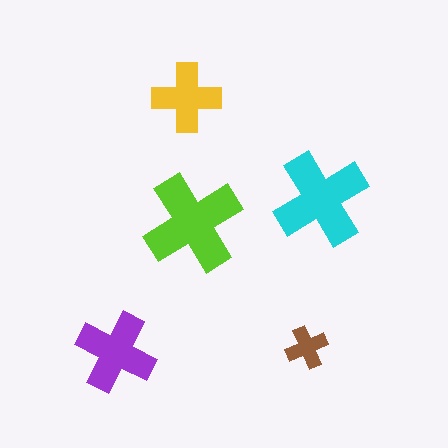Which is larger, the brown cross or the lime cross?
The lime one.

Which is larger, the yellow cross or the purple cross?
The purple one.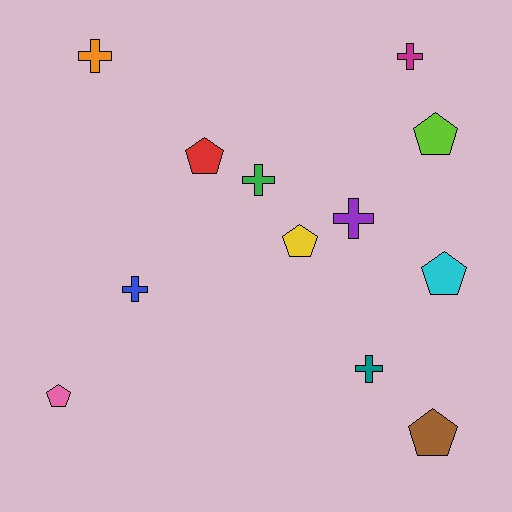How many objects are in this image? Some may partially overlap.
There are 12 objects.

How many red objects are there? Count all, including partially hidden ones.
There is 1 red object.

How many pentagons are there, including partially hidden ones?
There are 6 pentagons.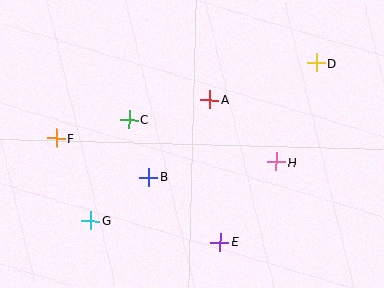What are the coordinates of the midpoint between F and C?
The midpoint between F and C is at (93, 129).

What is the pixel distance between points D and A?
The distance between D and A is 113 pixels.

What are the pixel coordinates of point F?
Point F is at (56, 138).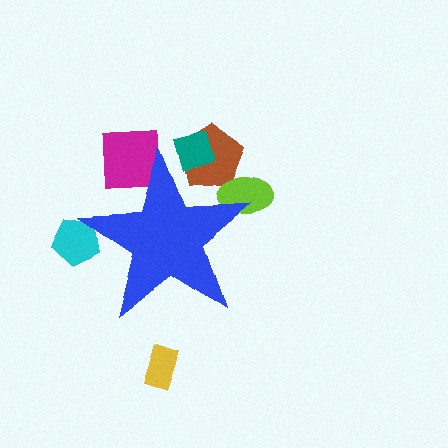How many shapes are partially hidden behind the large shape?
5 shapes are partially hidden.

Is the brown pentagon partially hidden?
Yes, the brown pentagon is partially hidden behind the blue star.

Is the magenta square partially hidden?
Yes, the magenta square is partially hidden behind the blue star.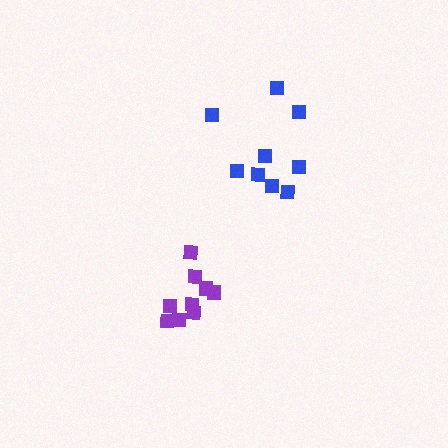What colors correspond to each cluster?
The clusters are colored: purple, blue.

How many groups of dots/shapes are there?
There are 2 groups.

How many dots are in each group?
Group 1: 9 dots, Group 2: 9 dots (18 total).